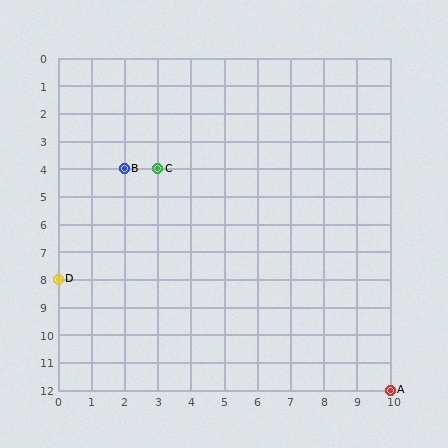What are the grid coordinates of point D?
Point D is at grid coordinates (0, 8).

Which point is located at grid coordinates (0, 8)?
Point D is at (0, 8).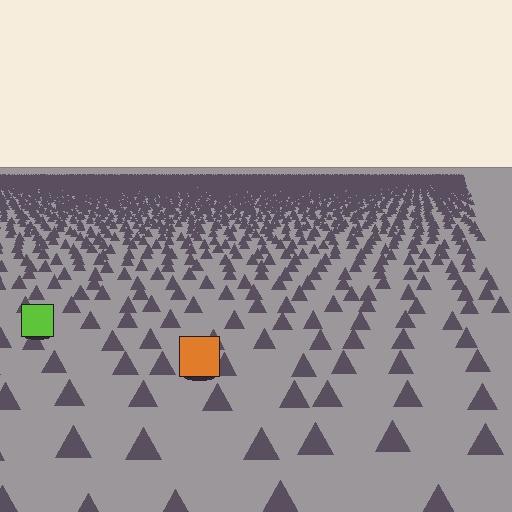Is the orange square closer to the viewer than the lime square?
Yes. The orange square is closer — you can tell from the texture gradient: the ground texture is coarser near it.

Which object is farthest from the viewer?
The lime square is farthest from the viewer. It appears smaller and the ground texture around it is denser.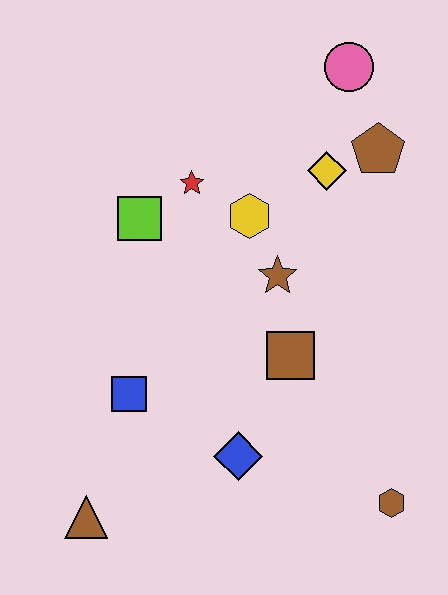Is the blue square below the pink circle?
Yes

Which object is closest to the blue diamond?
The brown square is closest to the blue diamond.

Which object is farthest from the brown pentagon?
The brown triangle is farthest from the brown pentagon.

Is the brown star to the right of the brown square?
No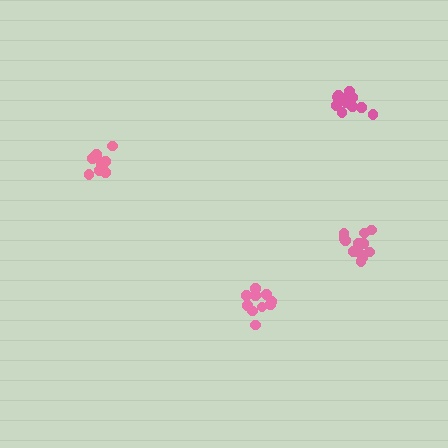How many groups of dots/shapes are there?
There are 4 groups.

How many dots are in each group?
Group 1: 10 dots, Group 2: 14 dots, Group 3: 13 dots, Group 4: 10 dots (47 total).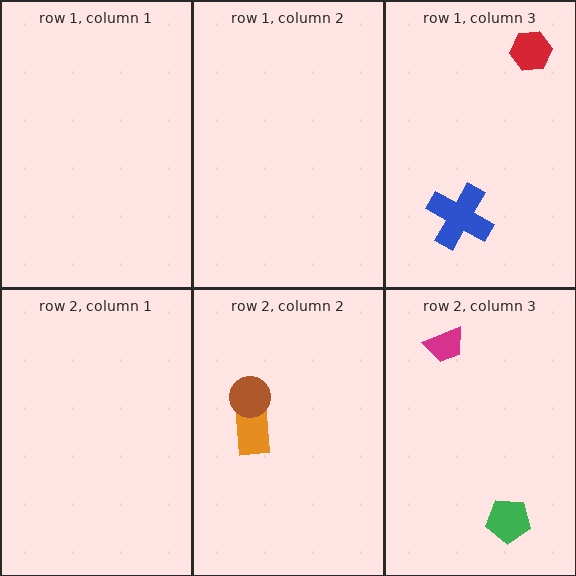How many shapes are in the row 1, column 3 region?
2.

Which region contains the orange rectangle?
The row 2, column 2 region.